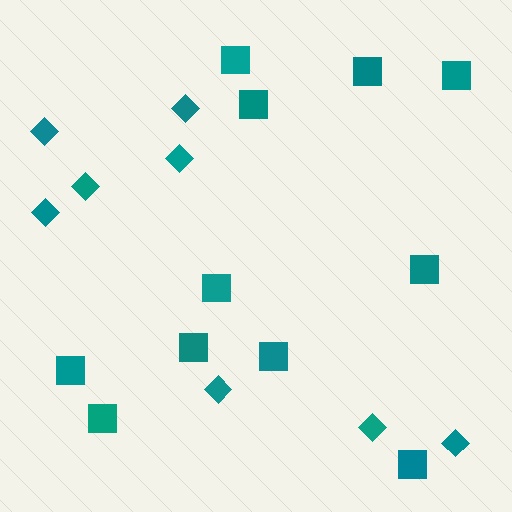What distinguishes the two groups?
There are 2 groups: one group of diamonds (8) and one group of squares (11).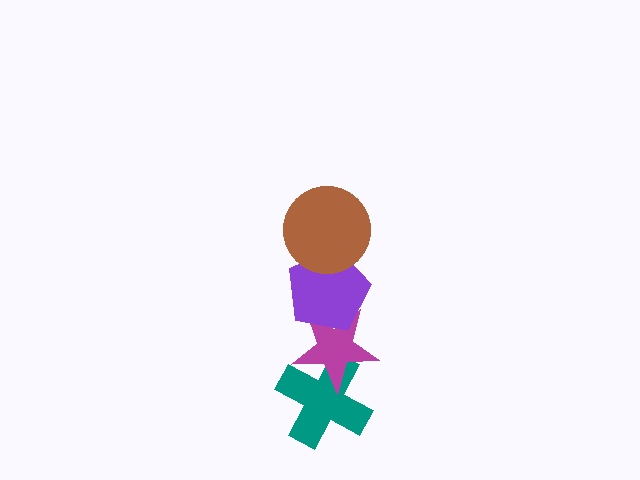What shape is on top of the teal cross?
The magenta star is on top of the teal cross.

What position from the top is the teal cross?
The teal cross is 4th from the top.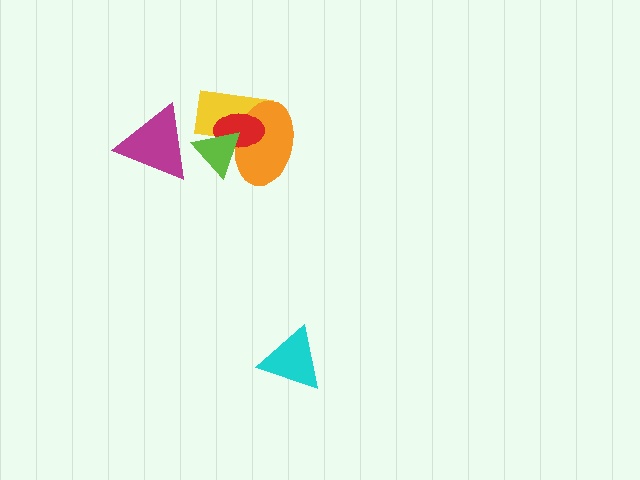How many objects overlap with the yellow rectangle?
3 objects overlap with the yellow rectangle.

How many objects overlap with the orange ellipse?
3 objects overlap with the orange ellipse.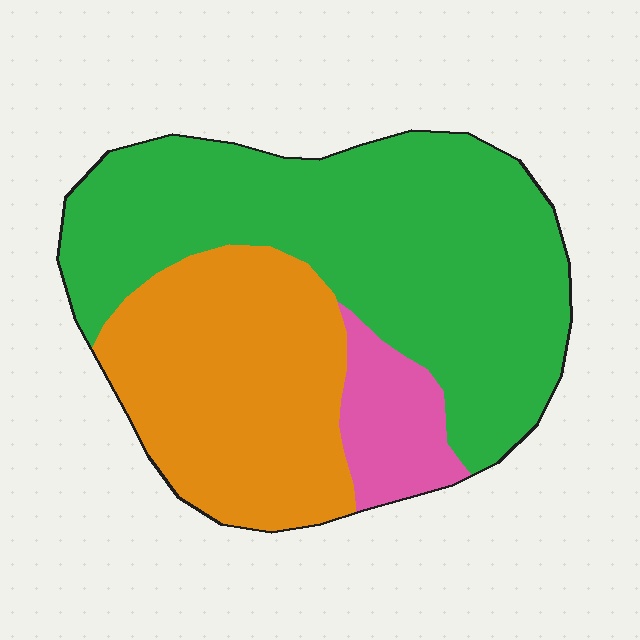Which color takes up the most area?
Green, at roughly 55%.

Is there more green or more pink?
Green.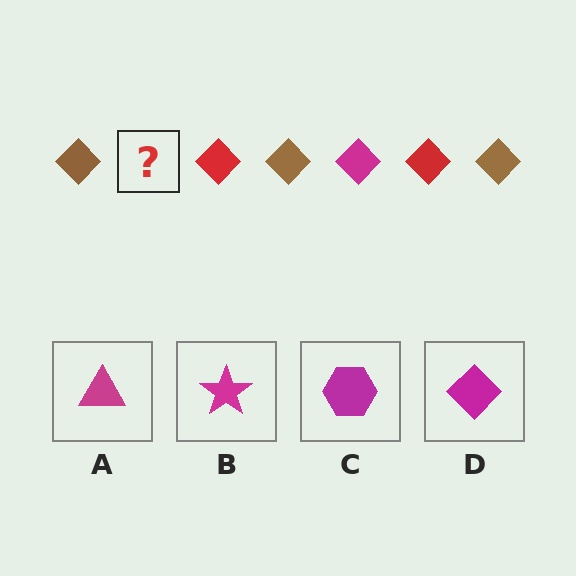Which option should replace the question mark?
Option D.